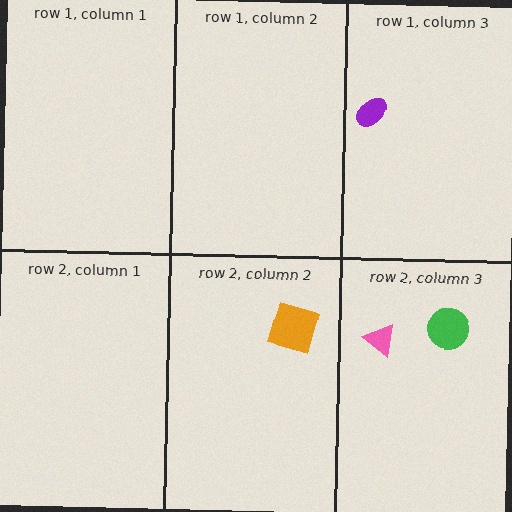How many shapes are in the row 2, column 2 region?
1.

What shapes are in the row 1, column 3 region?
The purple ellipse.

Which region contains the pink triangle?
The row 2, column 3 region.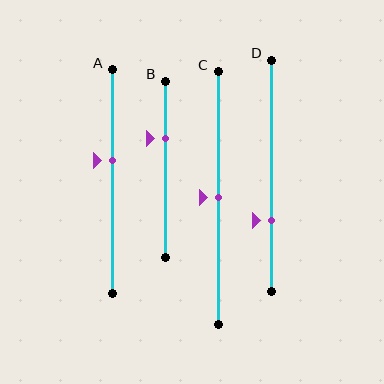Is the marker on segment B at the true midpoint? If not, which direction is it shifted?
No, the marker on segment B is shifted upward by about 18% of the segment length.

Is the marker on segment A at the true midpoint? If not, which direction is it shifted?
No, the marker on segment A is shifted upward by about 9% of the segment length.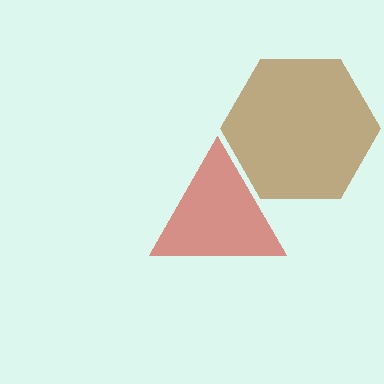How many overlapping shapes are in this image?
There are 2 overlapping shapes in the image.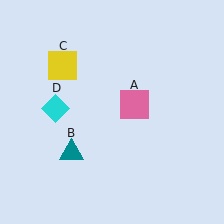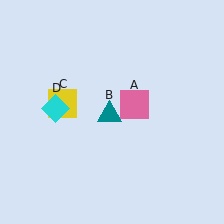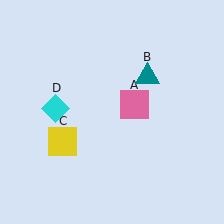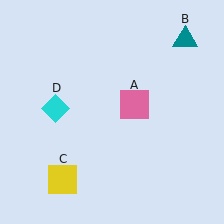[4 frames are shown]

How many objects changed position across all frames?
2 objects changed position: teal triangle (object B), yellow square (object C).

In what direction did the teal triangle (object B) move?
The teal triangle (object B) moved up and to the right.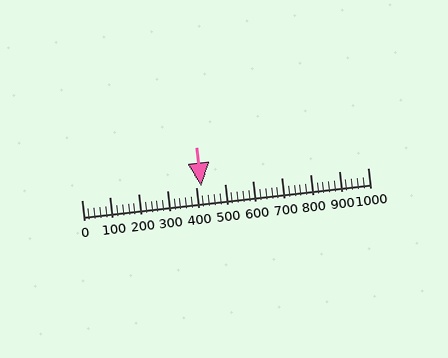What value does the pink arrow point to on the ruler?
The pink arrow points to approximately 420.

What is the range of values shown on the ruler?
The ruler shows values from 0 to 1000.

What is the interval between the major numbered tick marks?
The major tick marks are spaced 100 units apart.